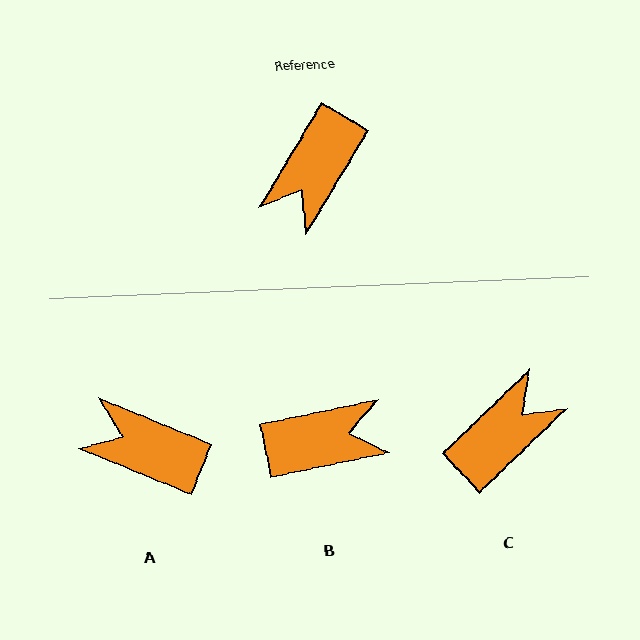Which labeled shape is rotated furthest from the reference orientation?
C, about 164 degrees away.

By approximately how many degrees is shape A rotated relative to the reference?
Approximately 82 degrees clockwise.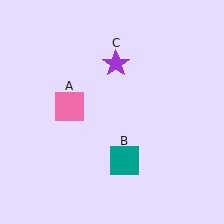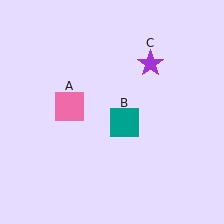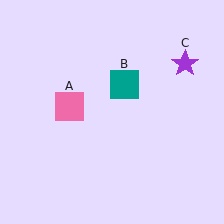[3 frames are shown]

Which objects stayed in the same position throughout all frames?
Pink square (object A) remained stationary.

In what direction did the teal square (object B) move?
The teal square (object B) moved up.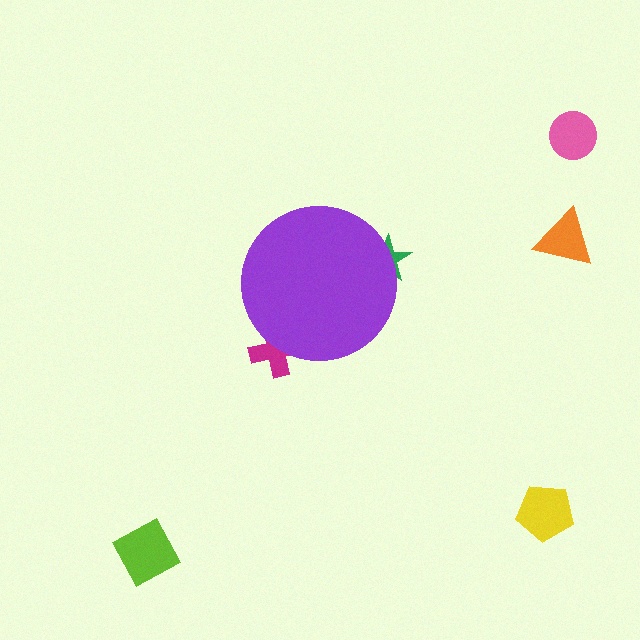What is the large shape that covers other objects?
A purple circle.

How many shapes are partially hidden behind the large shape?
2 shapes are partially hidden.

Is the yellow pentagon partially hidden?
No, the yellow pentagon is fully visible.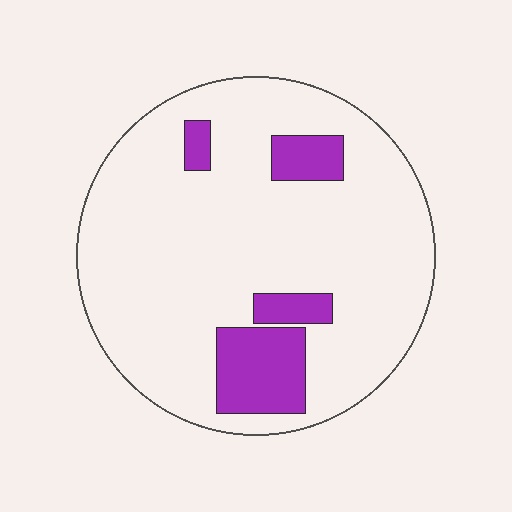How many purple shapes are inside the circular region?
4.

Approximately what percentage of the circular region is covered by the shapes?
Approximately 15%.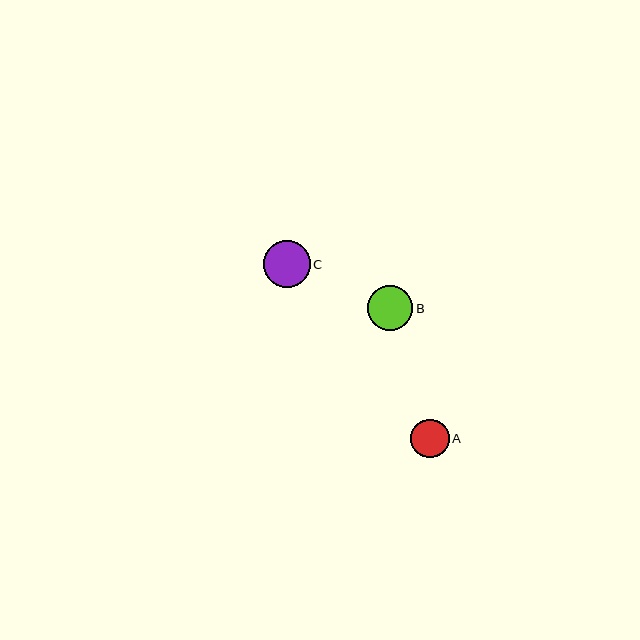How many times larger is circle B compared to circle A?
Circle B is approximately 1.2 times the size of circle A.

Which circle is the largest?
Circle C is the largest with a size of approximately 46 pixels.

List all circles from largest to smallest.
From largest to smallest: C, B, A.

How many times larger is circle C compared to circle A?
Circle C is approximately 1.2 times the size of circle A.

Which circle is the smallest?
Circle A is the smallest with a size of approximately 38 pixels.